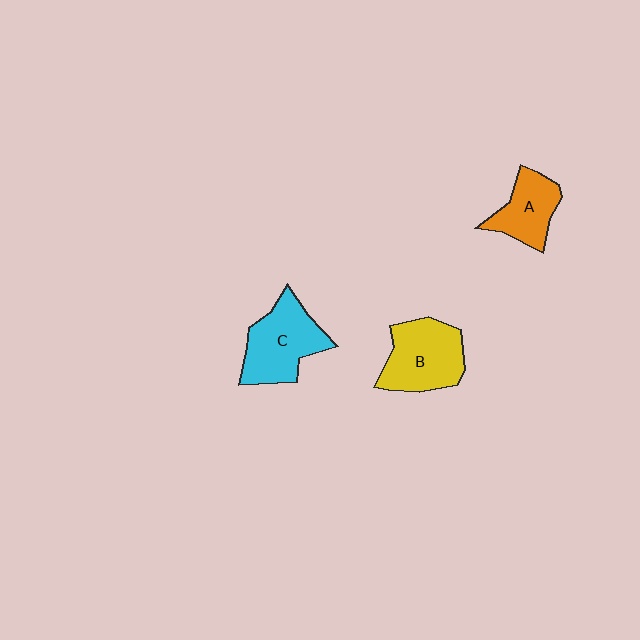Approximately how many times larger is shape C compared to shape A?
Approximately 1.4 times.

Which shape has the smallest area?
Shape A (orange).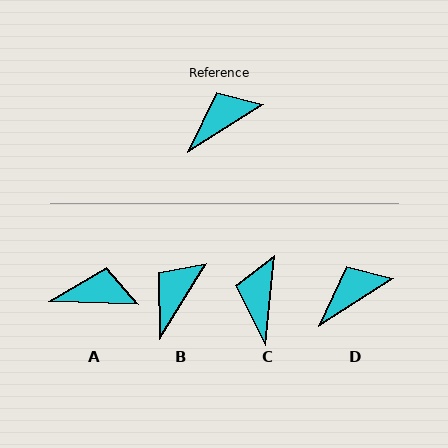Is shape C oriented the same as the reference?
No, it is off by about 51 degrees.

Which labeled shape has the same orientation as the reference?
D.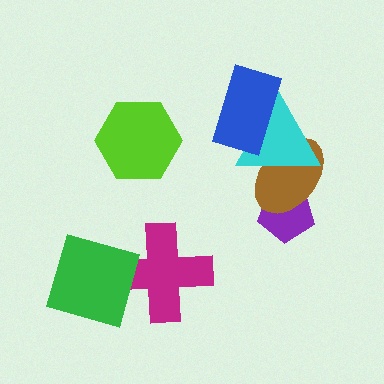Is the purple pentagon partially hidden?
Yes, it is partially covered by another shape.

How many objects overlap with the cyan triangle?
2 objects overlap with the cyan triangle.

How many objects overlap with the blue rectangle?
1 object overlaps with the blue rectangle.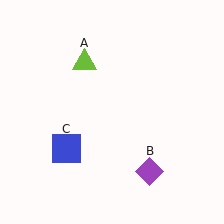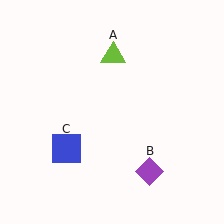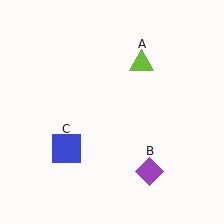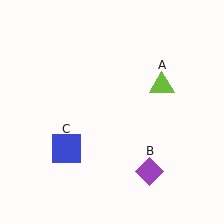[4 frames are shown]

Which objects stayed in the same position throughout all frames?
Purple diamond (object B) and blue square (object C) remained stationary.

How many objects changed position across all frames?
1 object changed position: lime triangle (object A).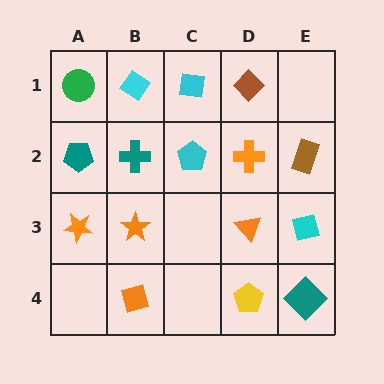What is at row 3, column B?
An orange star.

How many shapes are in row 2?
5 shapes.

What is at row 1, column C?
A cyan square.